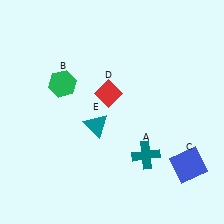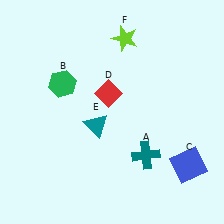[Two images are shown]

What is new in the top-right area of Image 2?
A lime star (F) was added in the top-right area of Image 2.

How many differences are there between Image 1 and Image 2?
There is 1 difference between the two images.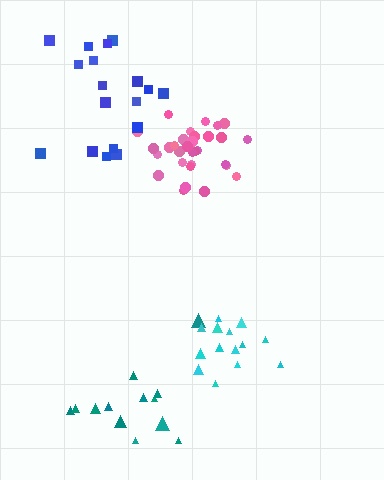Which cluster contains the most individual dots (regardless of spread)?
Pink (32).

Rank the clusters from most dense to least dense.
pink, cyan, blue, teal.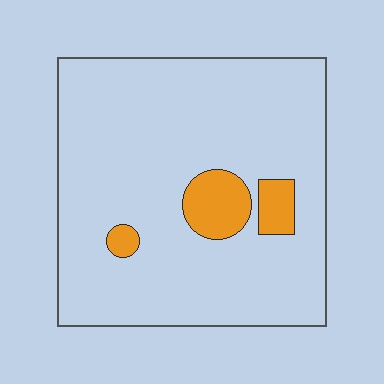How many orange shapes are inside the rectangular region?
3.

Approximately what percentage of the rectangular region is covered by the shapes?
Approximately 10%.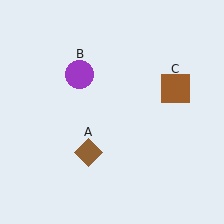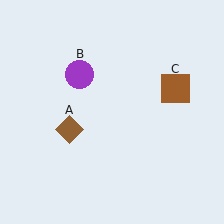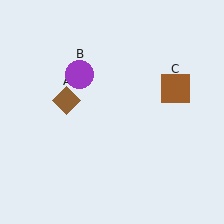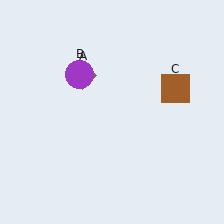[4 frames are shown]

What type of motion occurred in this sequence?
The brown diamond (object A) rotated clockwise around the center of the scene.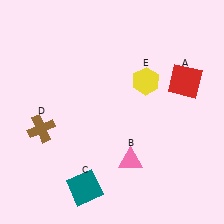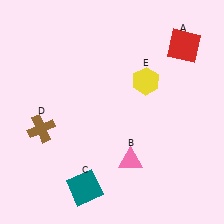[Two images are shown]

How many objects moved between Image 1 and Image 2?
1 object moved between the two images.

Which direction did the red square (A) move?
The red square (A) moved up.